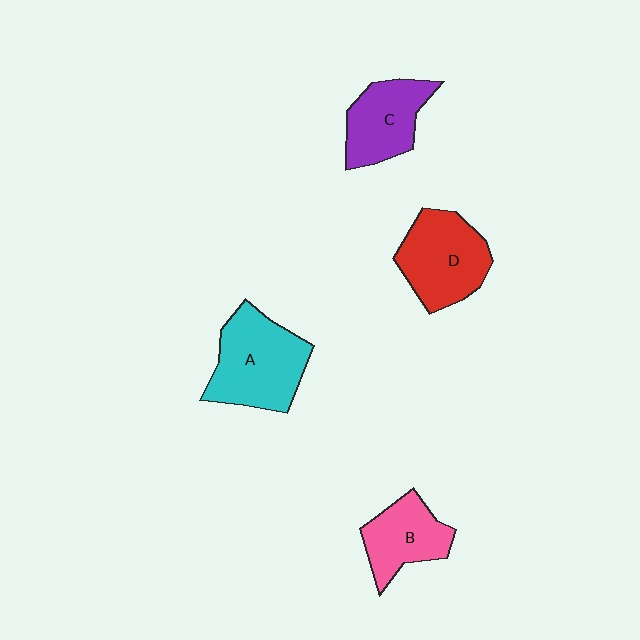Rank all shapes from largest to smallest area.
From largest to smallest: A (cyan), D (red), C (purple), B (pink).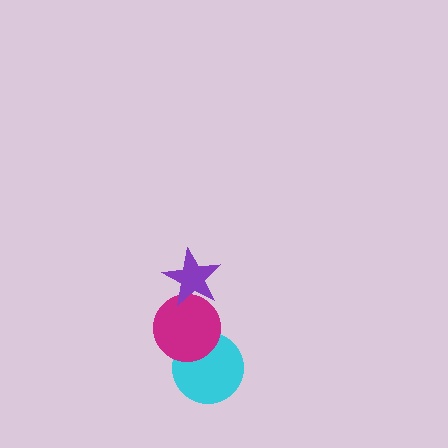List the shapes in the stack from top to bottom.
From top to bottom: the purple star, the magenta circle, the cyan circle.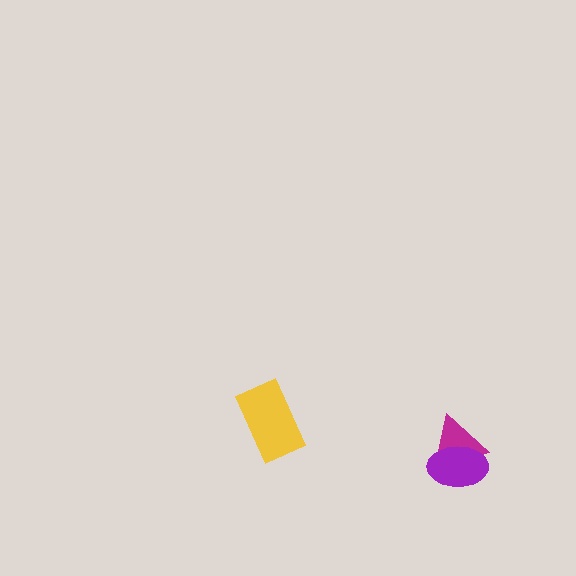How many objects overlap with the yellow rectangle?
0 objects overlap with the yellow rectangle.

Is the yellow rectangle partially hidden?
No, no other shape covers it.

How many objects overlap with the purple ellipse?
1 object overlaps with the purple ellipse.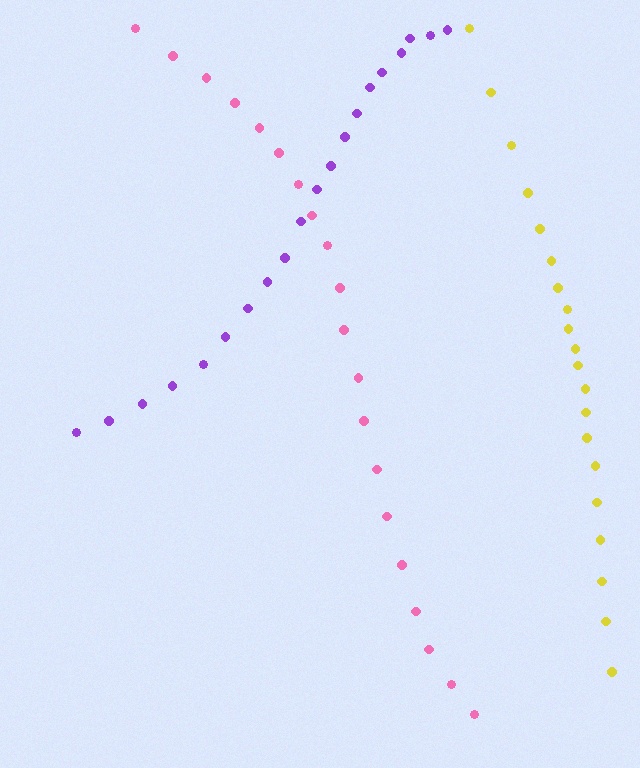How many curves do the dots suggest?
There are 3 distinct paths.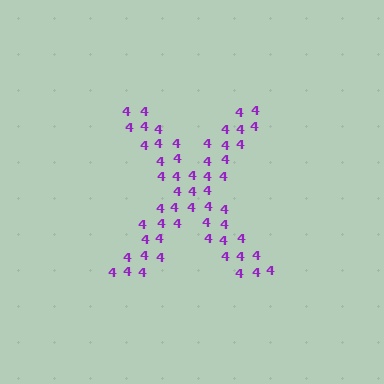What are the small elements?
The small elements are digit 4's.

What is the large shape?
The large shape is the letter X.